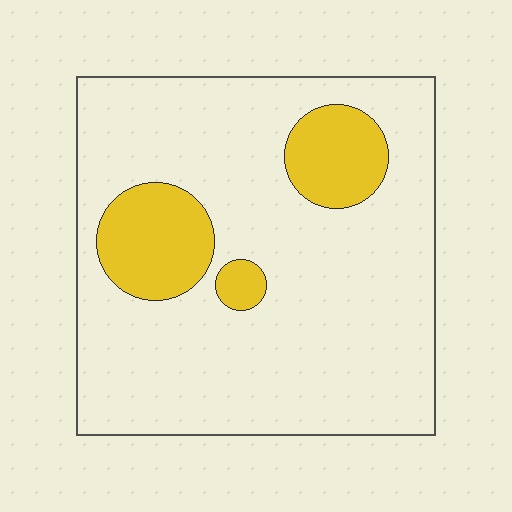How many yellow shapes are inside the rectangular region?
3.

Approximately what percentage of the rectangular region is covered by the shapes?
Approximately 15%.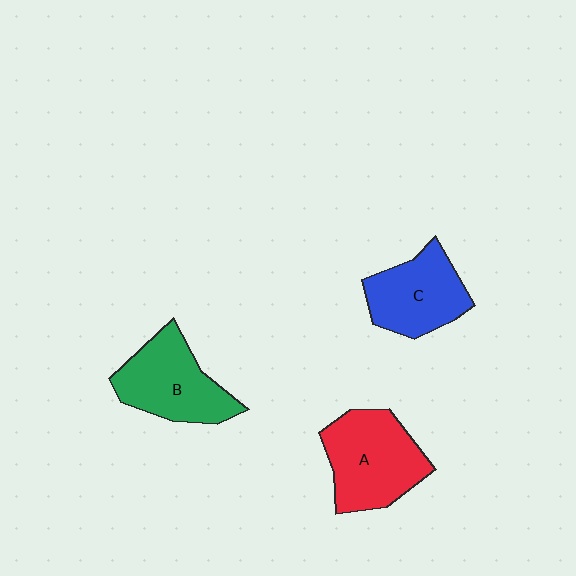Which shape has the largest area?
Shape A (red).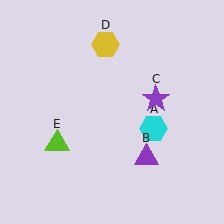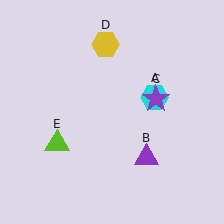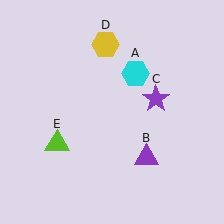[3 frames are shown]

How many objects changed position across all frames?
1 object changed position: cyan hexagon (object A).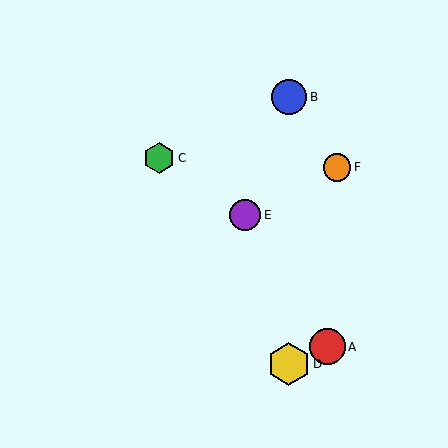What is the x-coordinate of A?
Object A is at x≈327.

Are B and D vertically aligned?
Yes, both are at x≈289.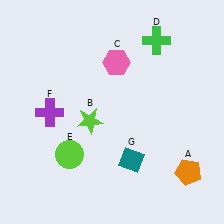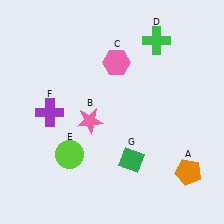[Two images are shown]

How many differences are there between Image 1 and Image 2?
There are 2 differences between the two images.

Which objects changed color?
B changed from lime to pink. G changed from teal to green.